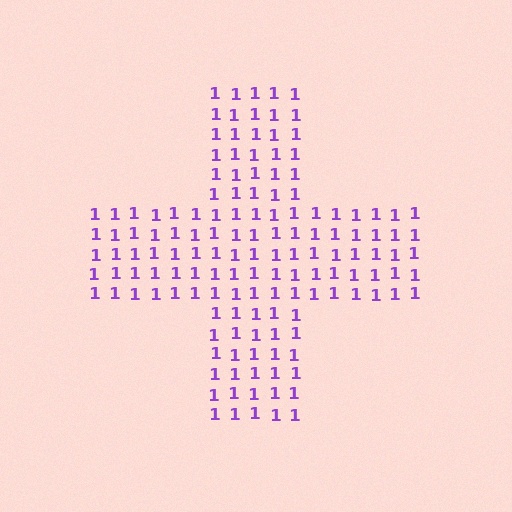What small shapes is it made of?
It is made of small digit 1's.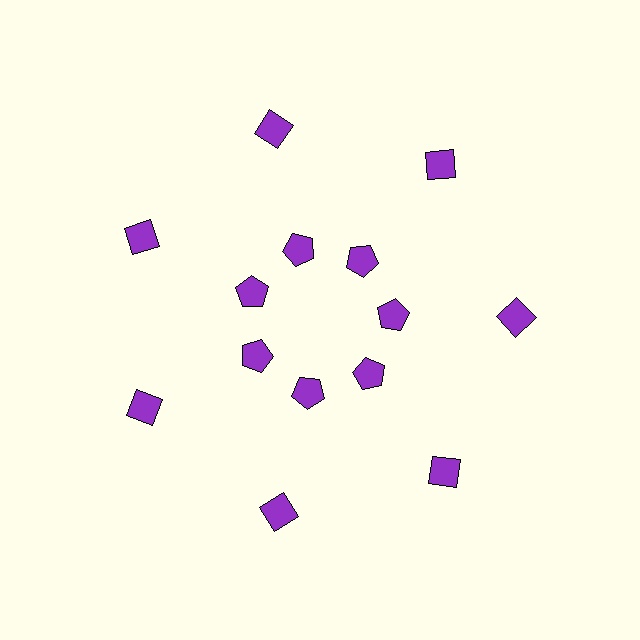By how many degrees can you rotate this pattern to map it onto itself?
The pattern maps onto itself every 51 degrees of rotation.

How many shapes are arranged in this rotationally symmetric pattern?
There are 14 shapes, arranged in 7 groups of 2.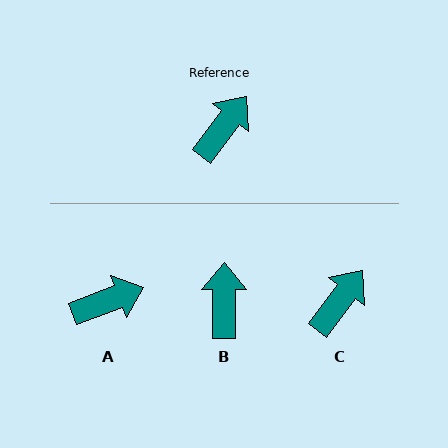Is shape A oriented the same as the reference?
No, it is off by about 32 degrees.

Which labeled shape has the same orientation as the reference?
C.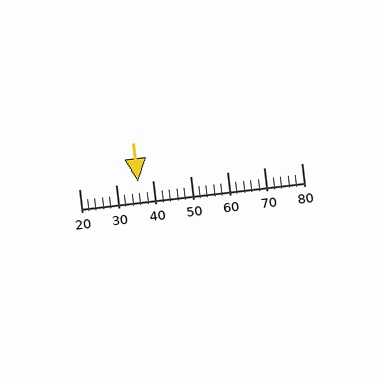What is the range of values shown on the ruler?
The ruler shows values from 20 to 80.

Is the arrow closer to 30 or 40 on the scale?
The arrow is closer to 40.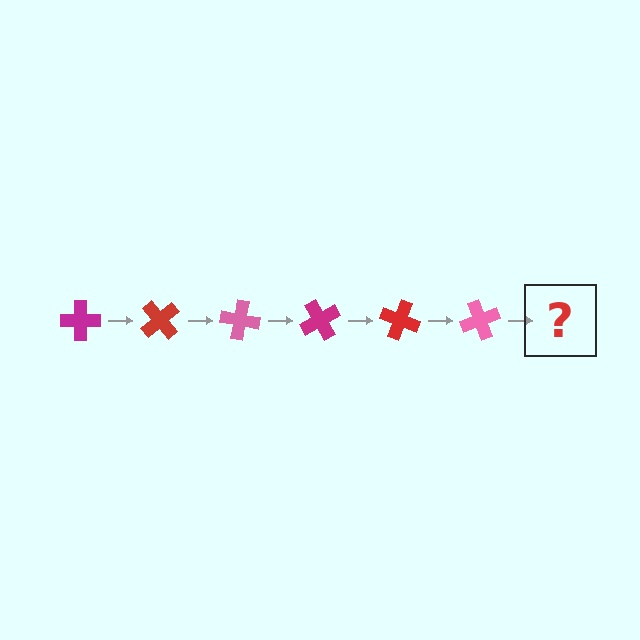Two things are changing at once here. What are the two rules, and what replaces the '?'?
The two rules are that it rotates 50 degrees each step and the color cycles through magenta, red, and pink. The '?' should be a magenta cross, rotated 300 degrees from the start.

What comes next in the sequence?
The next element should be a magenta cross, rotated 300 degrees from the start.